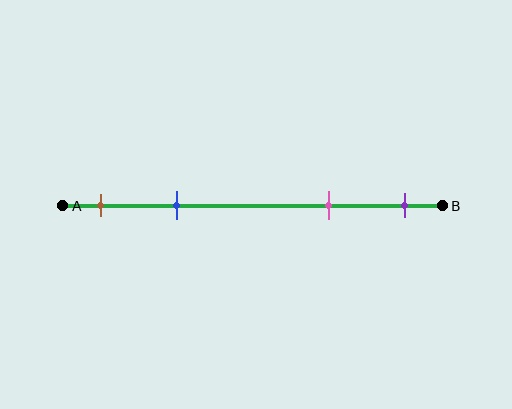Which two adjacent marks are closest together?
The brown and blue marks are the closest adjacent pair.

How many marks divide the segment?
There are 4 marks dividing the segment.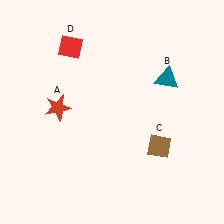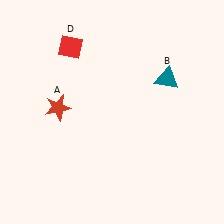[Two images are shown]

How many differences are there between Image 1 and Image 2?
There is 1 difference between the two images.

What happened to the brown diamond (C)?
The brown diamond (C) was removed in Image 2. It was in the bottom-right area of Image 1.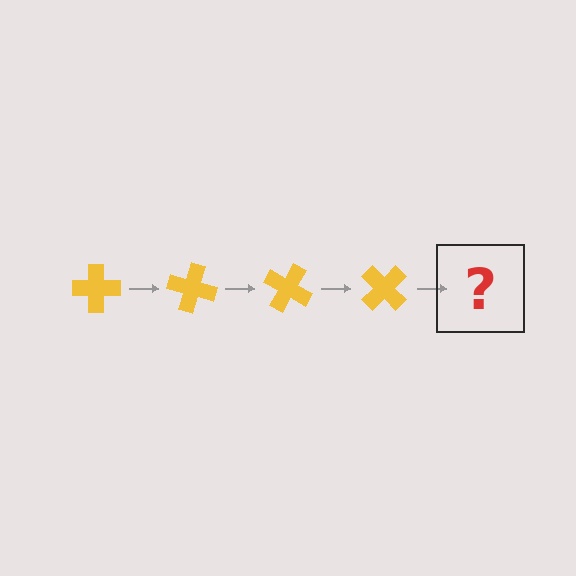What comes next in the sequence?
The next element should be a yellow cross rotated 60 degrees.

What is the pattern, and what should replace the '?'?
The pattern is that the cross rotates 15 degrees each step. The '?' should be a yellow cross rotated 60 degrees.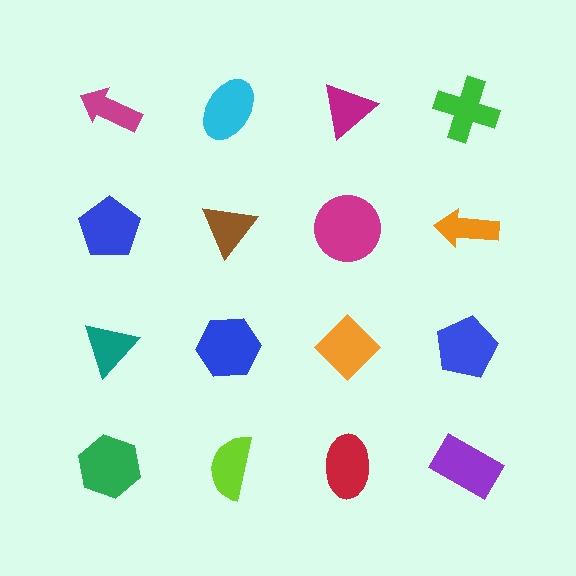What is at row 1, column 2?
A cyan ellipse.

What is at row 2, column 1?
A blue pentagon.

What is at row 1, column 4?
A green cross.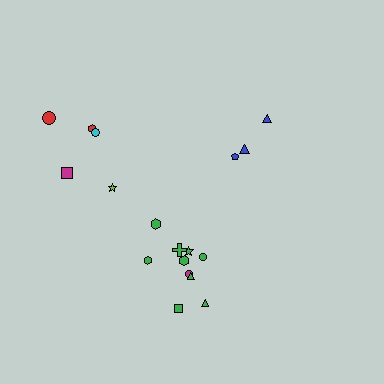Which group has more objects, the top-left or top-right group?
The top-left group.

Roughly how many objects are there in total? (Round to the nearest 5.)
Roughly 20 objects in total.